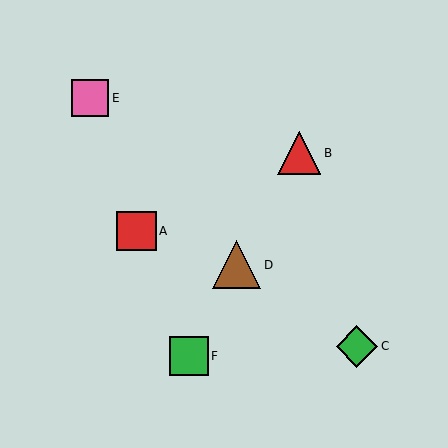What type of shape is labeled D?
Shape D is a brown triangle.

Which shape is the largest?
The brown triangle (labeled D) is the largest.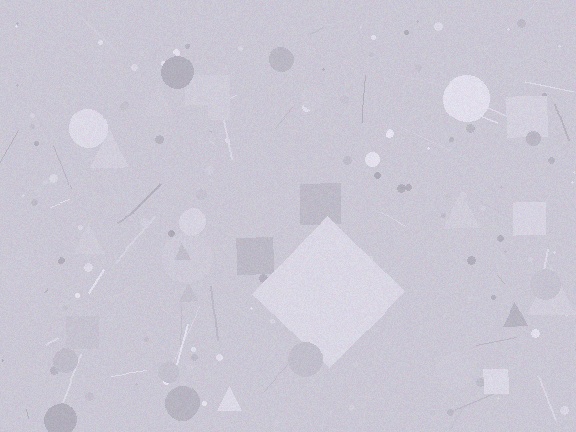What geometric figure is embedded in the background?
A diamond is embedded in the background.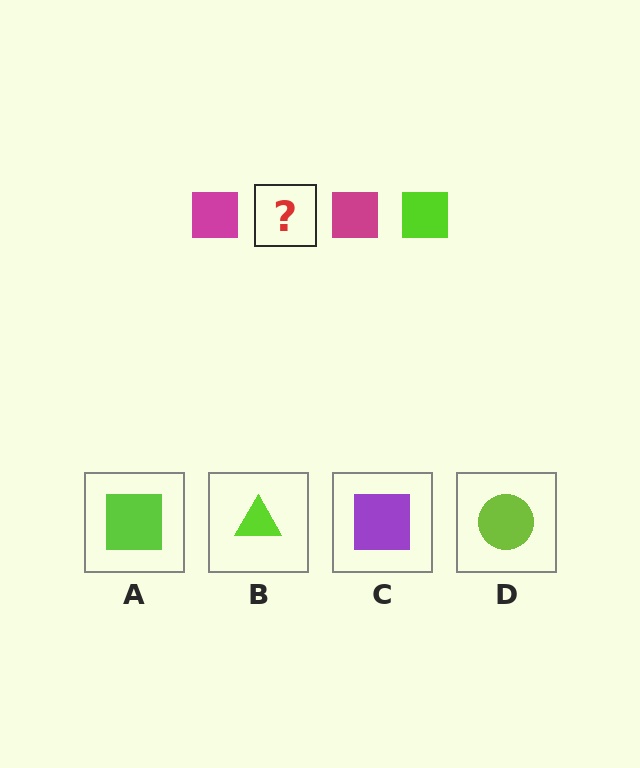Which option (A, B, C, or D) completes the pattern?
A.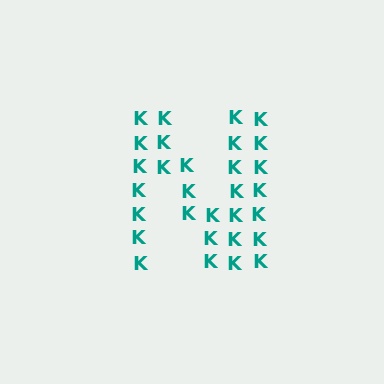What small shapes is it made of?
It is made of small letter K's.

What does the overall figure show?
The overall figure shows the letter N.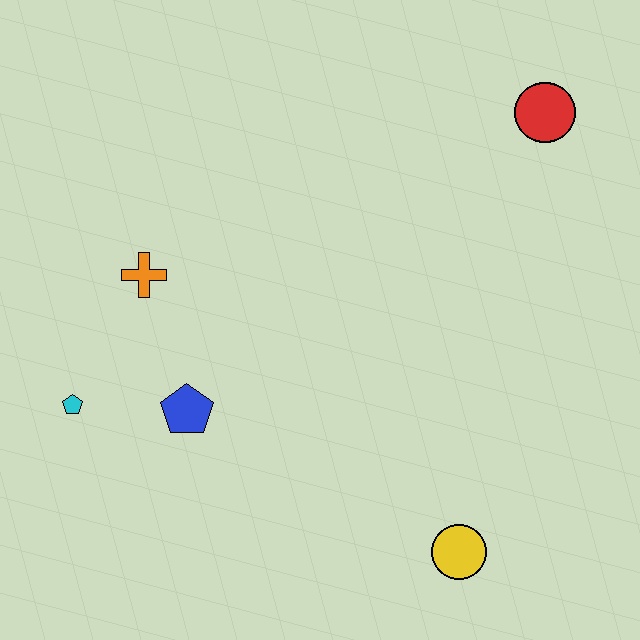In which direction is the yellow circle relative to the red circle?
The yellow circle is below the red circle.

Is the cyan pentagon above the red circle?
No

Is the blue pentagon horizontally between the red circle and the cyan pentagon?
Yes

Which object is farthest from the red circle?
The cyan pentagon is farthest from the red circle.